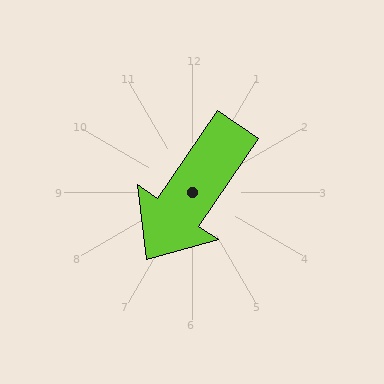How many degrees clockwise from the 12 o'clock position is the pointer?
Approximately 214 degrees.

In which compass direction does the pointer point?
Southwest.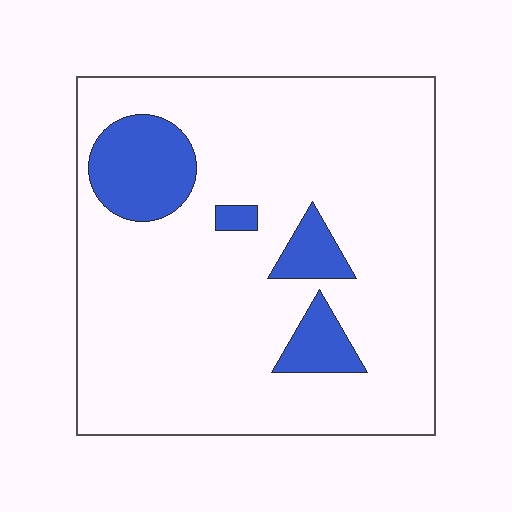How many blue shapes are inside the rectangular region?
4.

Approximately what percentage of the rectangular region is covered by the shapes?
Approximately 15%.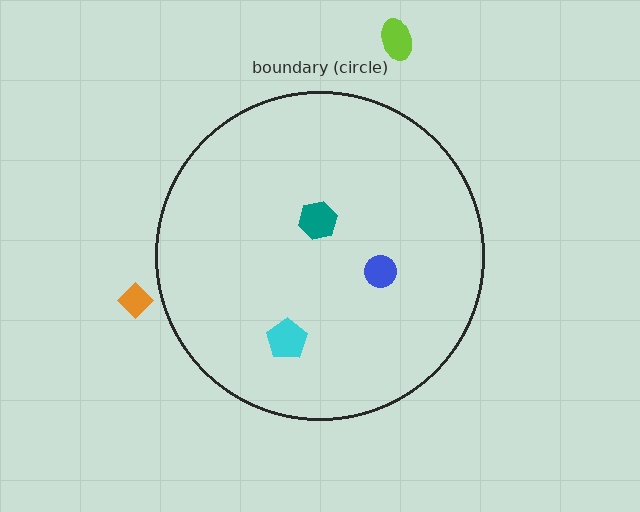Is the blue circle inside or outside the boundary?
Inside.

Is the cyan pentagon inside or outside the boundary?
Inside.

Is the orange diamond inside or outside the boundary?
Outside.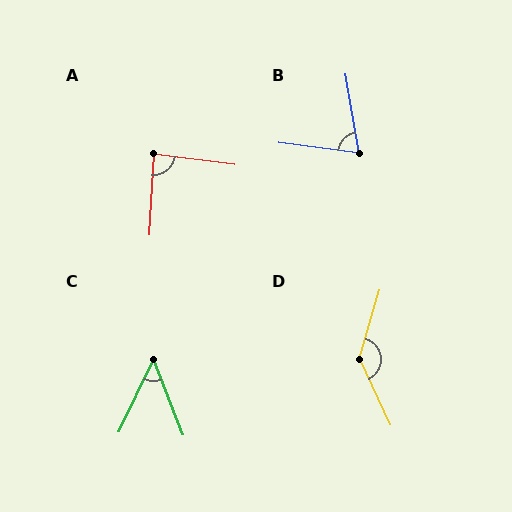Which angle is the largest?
D, at approximately 139 degrees.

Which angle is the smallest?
C, at approximately 46 degrees.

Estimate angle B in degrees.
Approximately 72 degrees.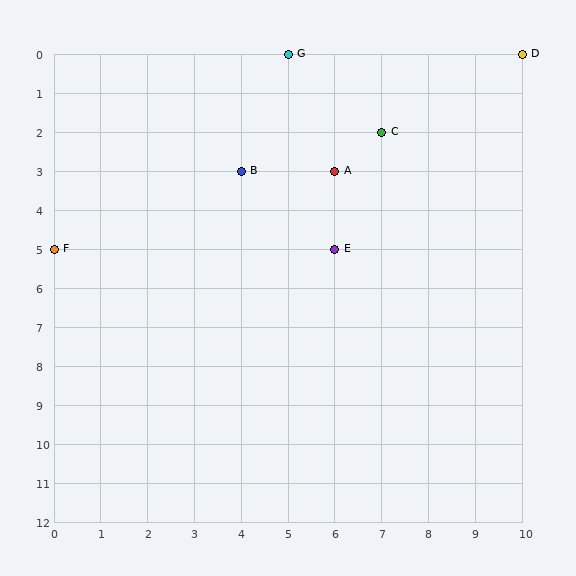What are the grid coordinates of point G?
Point G is at grid coordinates (5, 0).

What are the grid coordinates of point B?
Point B is at grid coordinates (4, 3).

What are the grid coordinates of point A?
Point A is at grid coordinates (6, 3).